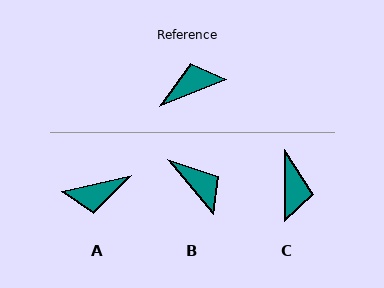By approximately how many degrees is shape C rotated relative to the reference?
Approximately 112 degrees clockwise.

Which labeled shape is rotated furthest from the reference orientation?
A, about 171 degrees away.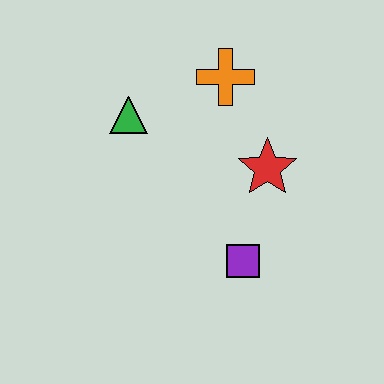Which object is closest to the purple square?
The red star is closest to the purple square.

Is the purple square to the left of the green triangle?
No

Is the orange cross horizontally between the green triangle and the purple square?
Yes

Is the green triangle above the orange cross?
No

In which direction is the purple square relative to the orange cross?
The purple square is below the orange cross.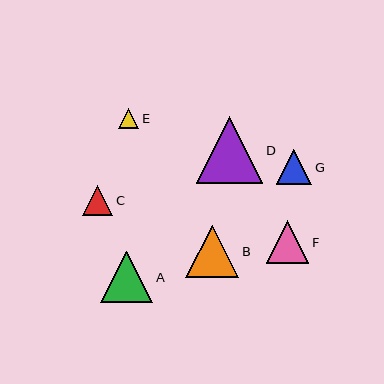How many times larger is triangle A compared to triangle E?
Triangle A is approximately 2.6 times the size of triangle E.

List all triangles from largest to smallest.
From largest to smallest: D, B, A, F, G, C, E.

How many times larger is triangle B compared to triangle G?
Triangle B is approximately 1.5 times the size of triangle G.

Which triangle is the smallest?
Triangle E is the smallest with a size of approximately 20 pixels.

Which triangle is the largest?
Triangle D is the largest with a size of approximately 67 pixels.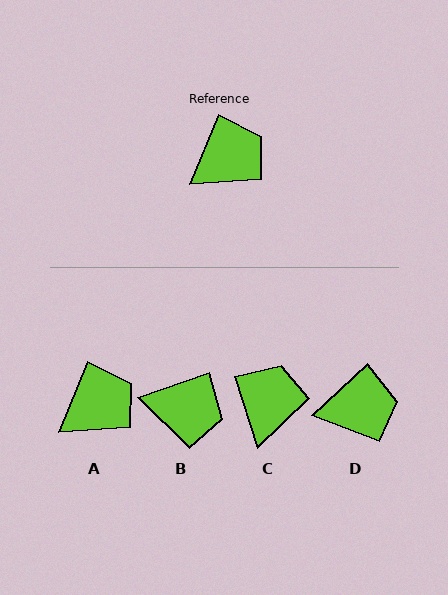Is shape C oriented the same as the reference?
No, it is off by about 40 degrees.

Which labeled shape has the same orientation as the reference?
A.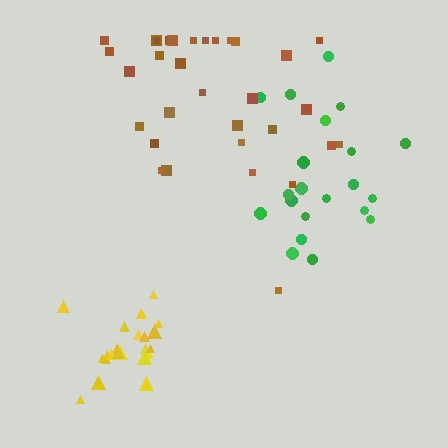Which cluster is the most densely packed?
Yellow.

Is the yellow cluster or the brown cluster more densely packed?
Yellow.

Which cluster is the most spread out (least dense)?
Brown.